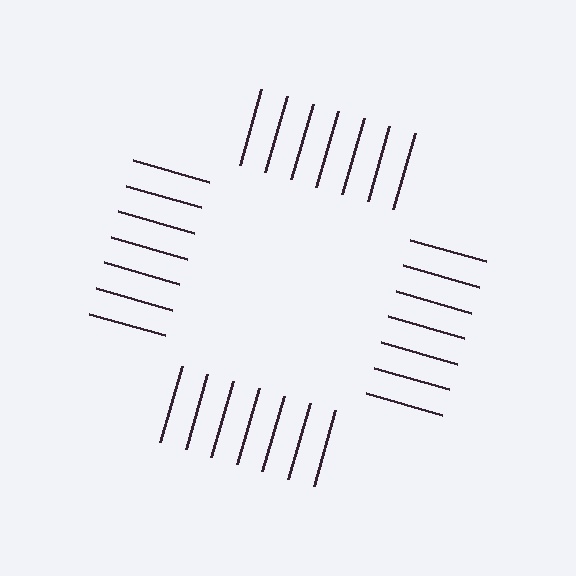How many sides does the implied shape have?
4 sides — the line-ends trace a square.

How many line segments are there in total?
28 — 7 along each of the 4 edges.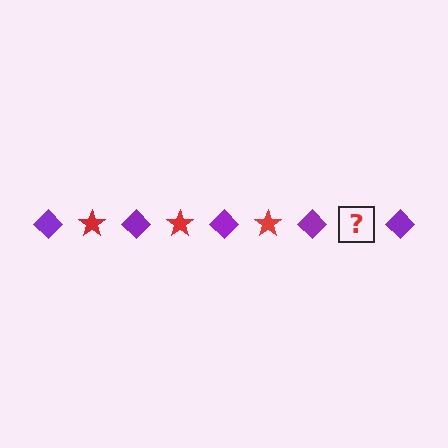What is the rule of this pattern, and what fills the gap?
The rule is that the pattern alternates between purple diamond and red star. The gap should be filled with a red star.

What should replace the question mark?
The question mark should be replaced with a red star.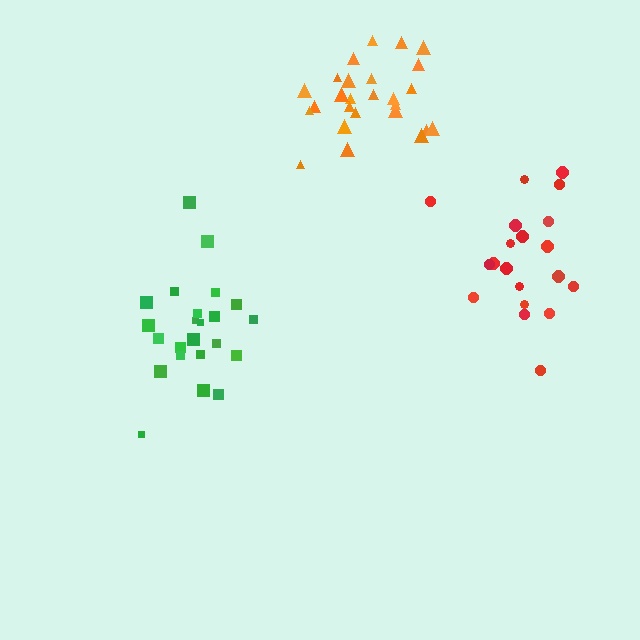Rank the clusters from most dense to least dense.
orange, green, red.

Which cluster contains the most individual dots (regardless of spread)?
Orange (26).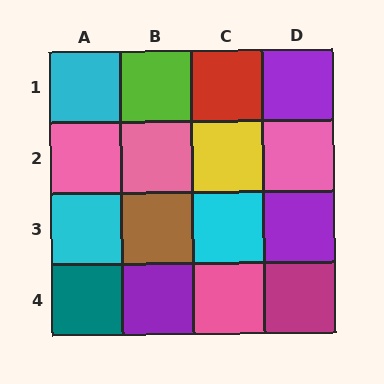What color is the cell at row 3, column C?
Cyan.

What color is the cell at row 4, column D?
Magenta.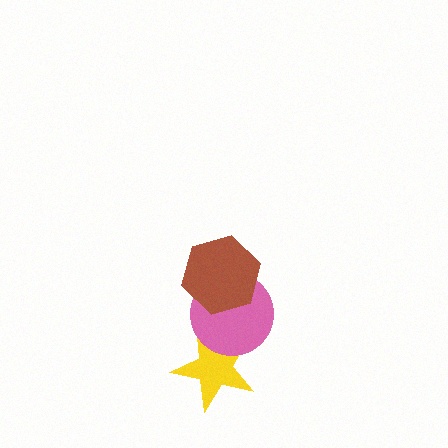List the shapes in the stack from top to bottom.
From top to bottom: the brown hexagon, the pink circle, the yellow star.